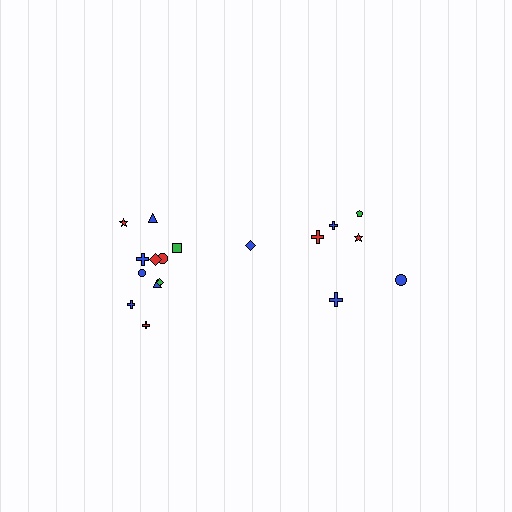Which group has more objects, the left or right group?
The left group.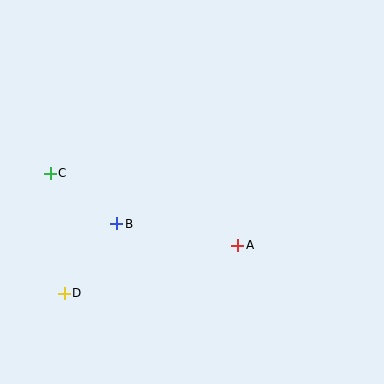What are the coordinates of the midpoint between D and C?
The midpoint between D and C is at (57, 233).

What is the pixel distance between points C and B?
The distance between C and B is 84 pixels.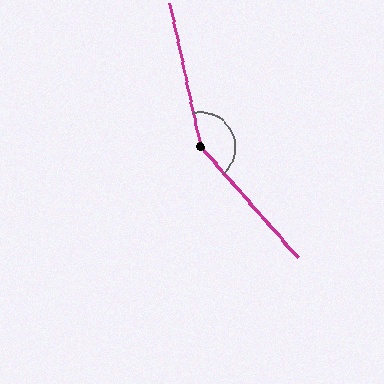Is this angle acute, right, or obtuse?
It is obtuse.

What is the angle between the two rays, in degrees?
Approximately 151 degrees.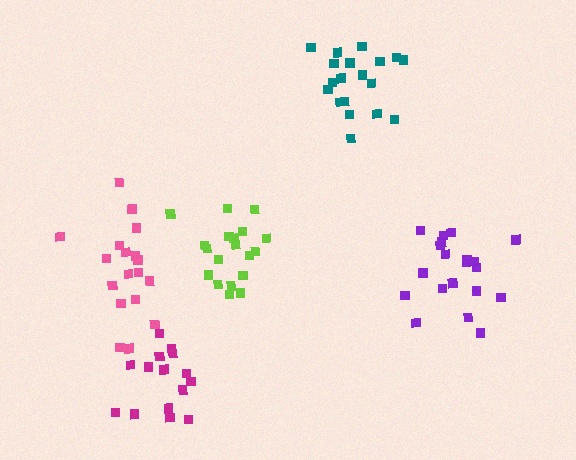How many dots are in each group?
Group 1: 18 dots, Group 2: 15 dots, Group 3: 20 dots, Group 4: 19 dots, Group 5: 19 dots (91 total).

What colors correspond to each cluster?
The clusters are colored: pink, magenta, purple, lime, teal.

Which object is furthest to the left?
The pink cluster is leftmost.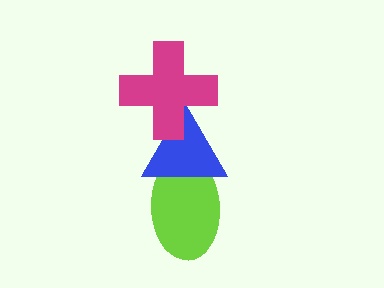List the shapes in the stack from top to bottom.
From top to bottom: the magenta cross, the blue triangle, the lime ellipse.